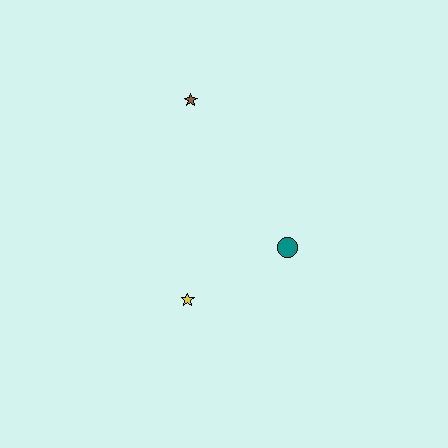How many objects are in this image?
There are 3 objects.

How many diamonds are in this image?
There are no diamonds.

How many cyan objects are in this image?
There are no cyan objects.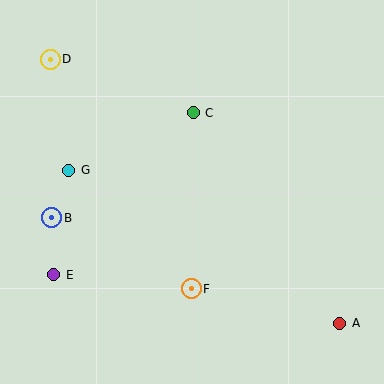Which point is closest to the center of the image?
Point C at (193, 113) is closest to the center.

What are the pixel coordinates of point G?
Point G is at (69, 171).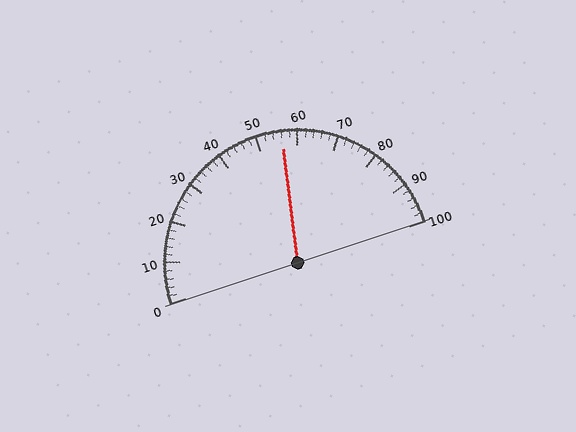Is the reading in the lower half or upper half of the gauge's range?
The reading is in the upper half of the range (0 to 100).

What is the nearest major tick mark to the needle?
The nearest major tick mark is 60.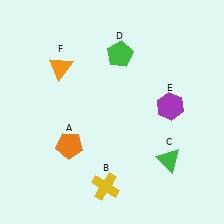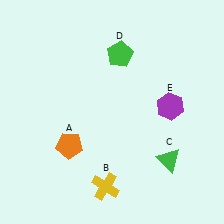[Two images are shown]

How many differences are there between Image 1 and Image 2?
There is 1 difference between the two images.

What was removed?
The orange triangle (F) was removed in Image 2.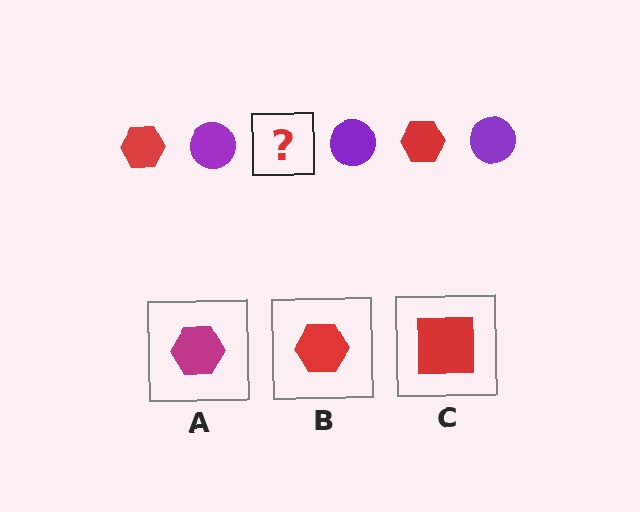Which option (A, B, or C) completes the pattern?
B.